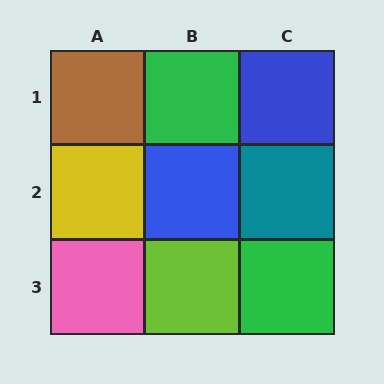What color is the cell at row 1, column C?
Blue.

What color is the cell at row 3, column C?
Green.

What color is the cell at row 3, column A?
Pink.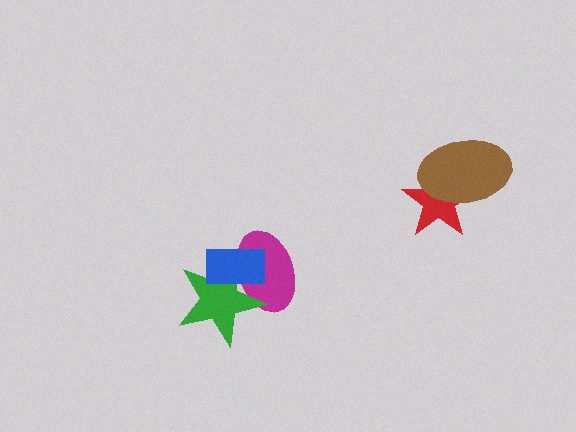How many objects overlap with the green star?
2 objects overlap with the green star.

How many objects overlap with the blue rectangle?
2 objects overlap with the blue rectangle.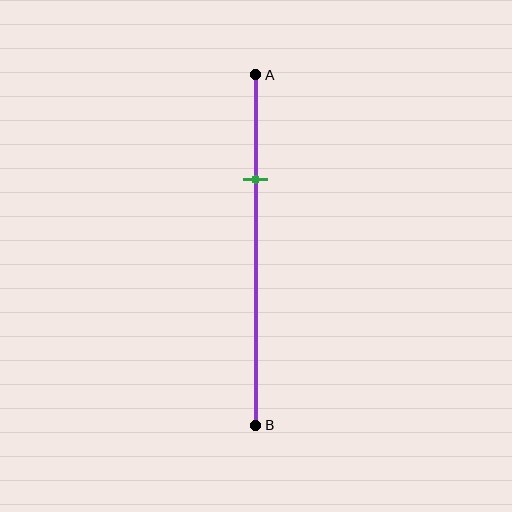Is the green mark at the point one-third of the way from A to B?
No, the mark is at about 30% from A, not at the 33% one-third point.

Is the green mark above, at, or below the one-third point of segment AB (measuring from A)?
The green mark is above the one-third point of segment AB.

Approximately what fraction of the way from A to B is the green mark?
The green mark is approximately 30% of the way from A to B.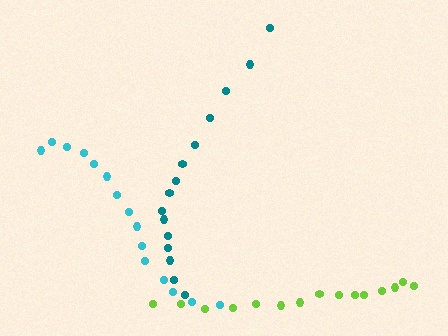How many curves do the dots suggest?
There are 3 distinct paths.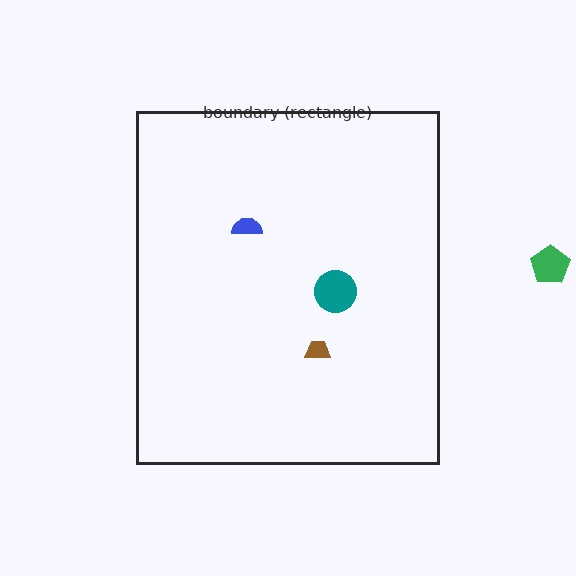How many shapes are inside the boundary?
3 inside, 1 outside.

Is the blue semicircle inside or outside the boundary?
Inside.